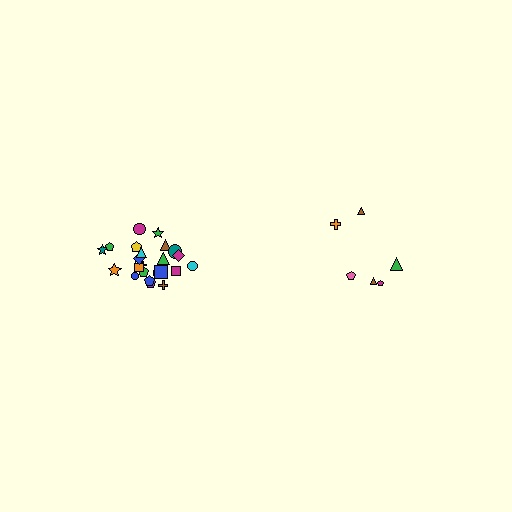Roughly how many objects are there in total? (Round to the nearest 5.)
Roughly 30 objects in total.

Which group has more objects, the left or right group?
The left group.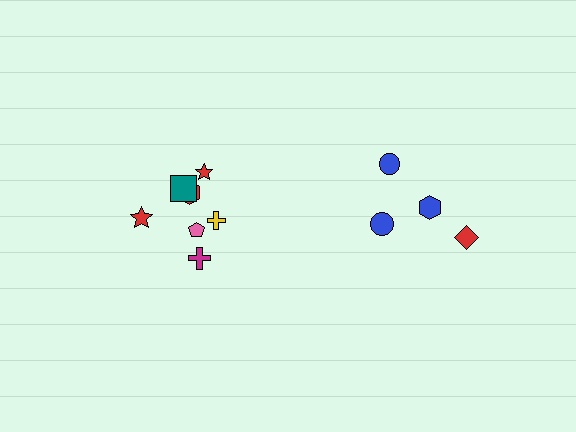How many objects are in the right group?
There are 4 objects.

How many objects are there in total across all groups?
There are 11 objects.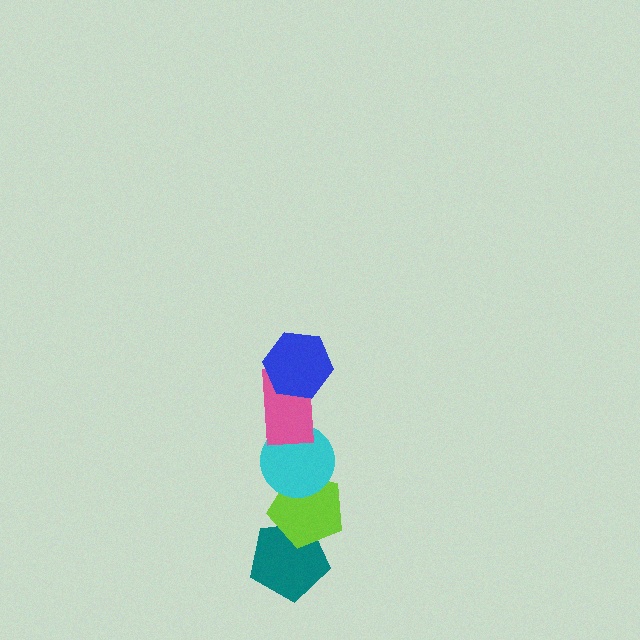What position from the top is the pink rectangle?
The pink rectangle is 2nd from the top.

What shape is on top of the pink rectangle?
The blue hexagon is on top of the pink rectangle.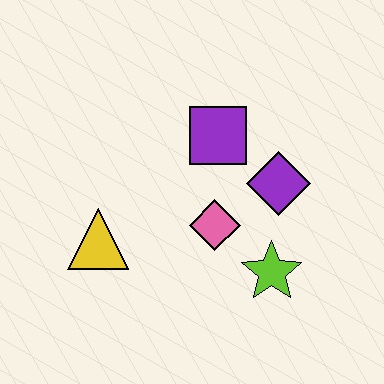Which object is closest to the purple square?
The purple diamond is closest to the purple square.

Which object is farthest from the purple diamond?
The yellow triangle is farthest from the purple diamond.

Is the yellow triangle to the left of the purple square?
Yes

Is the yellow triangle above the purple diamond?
No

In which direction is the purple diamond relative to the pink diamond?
The purple diamond is to the right of the pink diamond.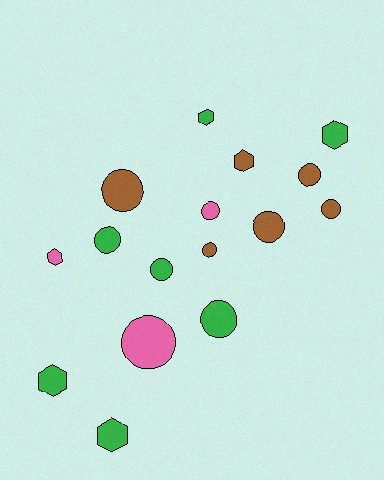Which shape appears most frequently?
Circle, with 10 objects.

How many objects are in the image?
There are 16 objects.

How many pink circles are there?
There are 2 pink circles.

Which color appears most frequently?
Green, with 7 objects.